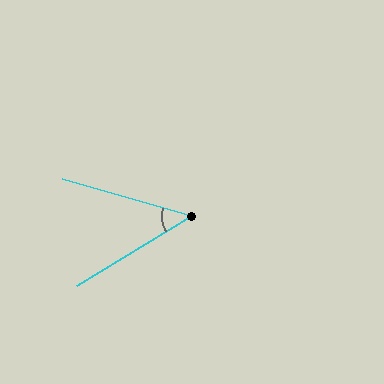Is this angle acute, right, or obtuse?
It is acute.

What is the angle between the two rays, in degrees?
Approximately 47 degrees.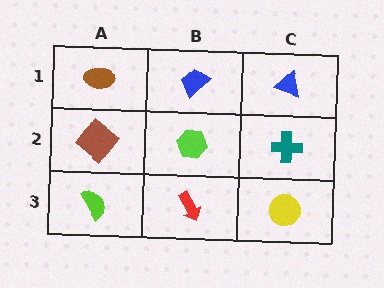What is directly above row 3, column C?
A teal cross.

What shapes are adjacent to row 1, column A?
A brown diamond (row 2, column A), a blue trapezoid (row 1, column B).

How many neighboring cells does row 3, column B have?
3.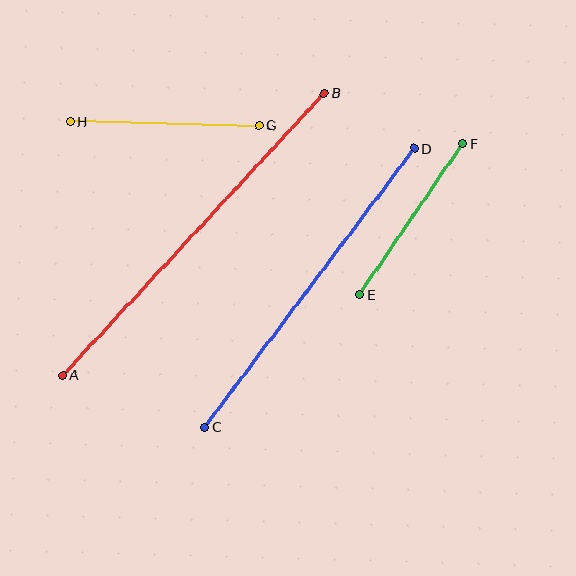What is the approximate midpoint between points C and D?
The midpoint is at approximately (309, 288) pixels.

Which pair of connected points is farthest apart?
Points A and B are farthest apart.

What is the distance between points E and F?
The distance is approximately 183 pixels.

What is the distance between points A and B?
The distance is approximately 384 pixels.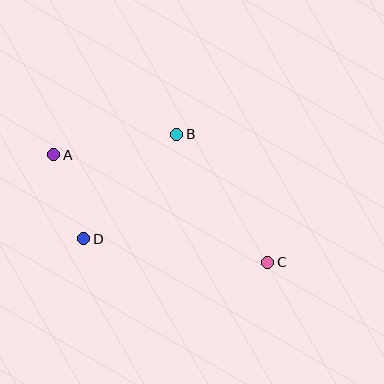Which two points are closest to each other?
Points A and D are closest to each other.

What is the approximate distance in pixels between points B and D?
The distance between B and D is approximately 140 pixels.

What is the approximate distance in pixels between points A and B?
The distance between A and B is approximately 124 pixels.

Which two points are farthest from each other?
Points A and C are farthest from each other.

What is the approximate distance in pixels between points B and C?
The distance between B and C is approximately 157 pixels.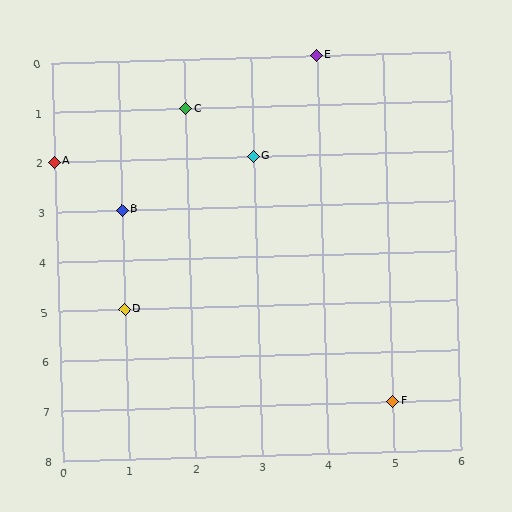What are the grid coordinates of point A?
Point A is at grid coordinates (0, 2).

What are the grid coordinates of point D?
Point D is at grid coordinates (1, 5).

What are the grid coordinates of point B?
Point B is at grid coordinates (1, 3).